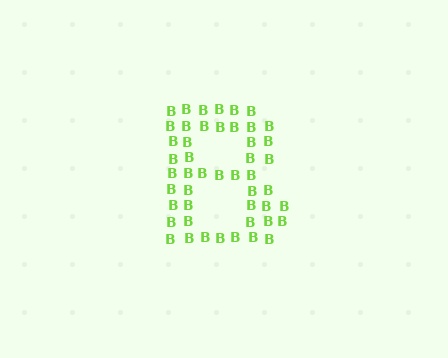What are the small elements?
The small elements are letter B's.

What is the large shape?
The large shape is the letter B.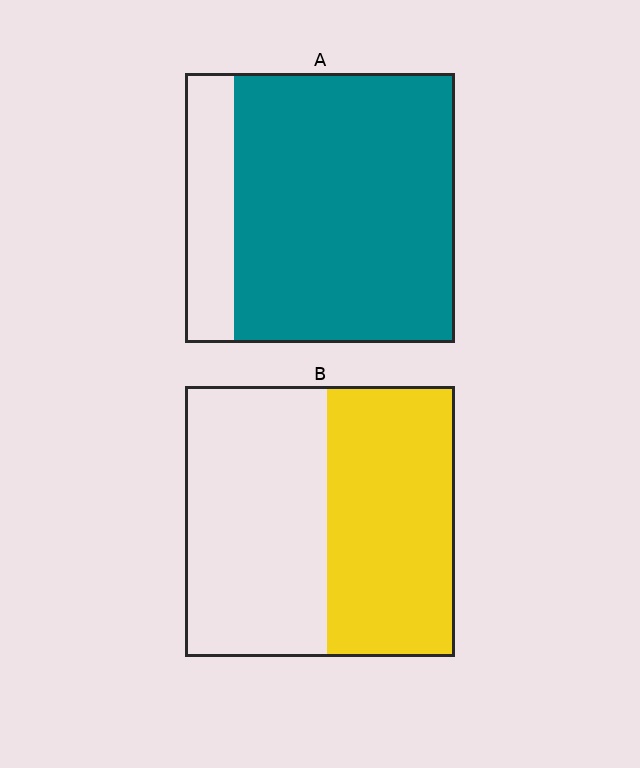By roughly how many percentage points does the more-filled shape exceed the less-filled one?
By roughly 35 percentage points (A over B).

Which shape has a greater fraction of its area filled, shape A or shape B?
Shape A.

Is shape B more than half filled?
Roughly half.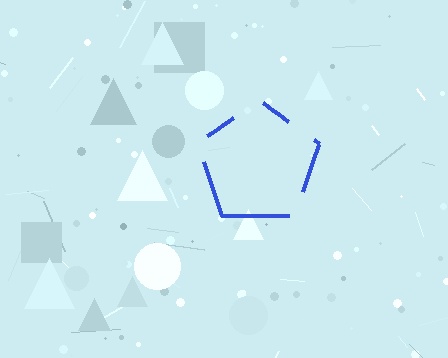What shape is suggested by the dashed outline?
The dashed outline suggests a pentagon.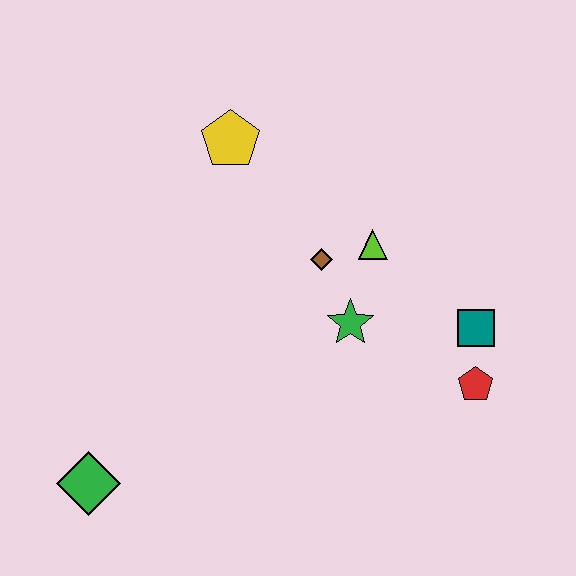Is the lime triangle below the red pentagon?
No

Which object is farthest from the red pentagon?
The green diamond is farthest from the red pentagon.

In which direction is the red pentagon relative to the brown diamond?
The red pentagon is to the right of the brown diamond.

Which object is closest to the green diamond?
The green star is closest to the green diamond.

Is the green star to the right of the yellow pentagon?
Yes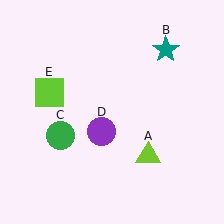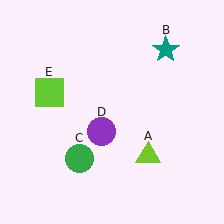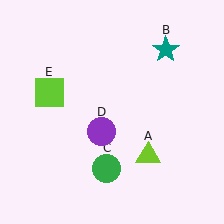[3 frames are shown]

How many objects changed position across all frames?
1 object changed position: green circle (object C).